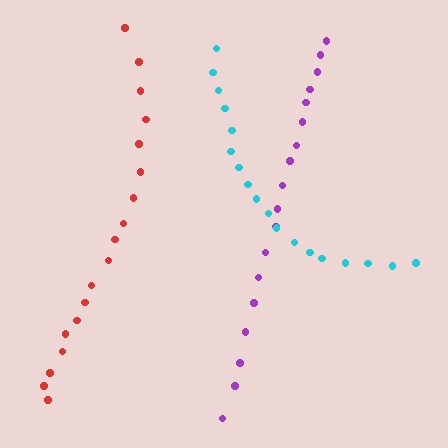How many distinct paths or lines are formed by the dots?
There are 3 distinct paths.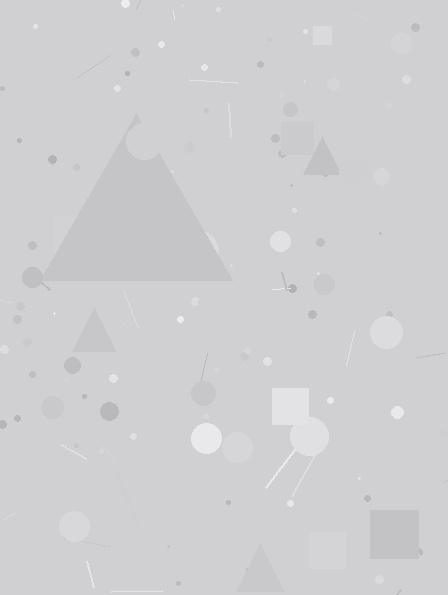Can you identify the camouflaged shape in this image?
The camouflaged shape is a triangle.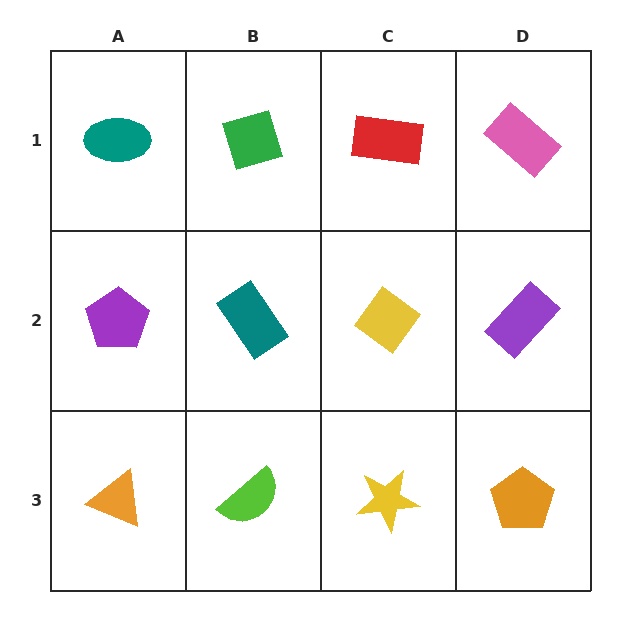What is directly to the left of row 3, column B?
An orange triangle.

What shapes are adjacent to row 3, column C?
A yellow diamond (row 2, column C), a lime semicircle (row 3, column B), an orange pentagon (row 3, column D).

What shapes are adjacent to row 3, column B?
A teal rectangle (row 2, column B), an orange triangle (row 3, column A), a yellow star (row 3, column C).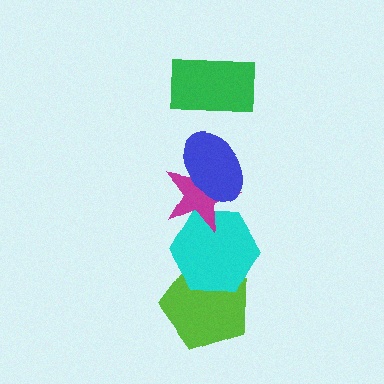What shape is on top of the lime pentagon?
The cyan hexagon is on top of the lime pentagon.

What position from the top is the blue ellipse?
The blue ellipse is 2nd from the top.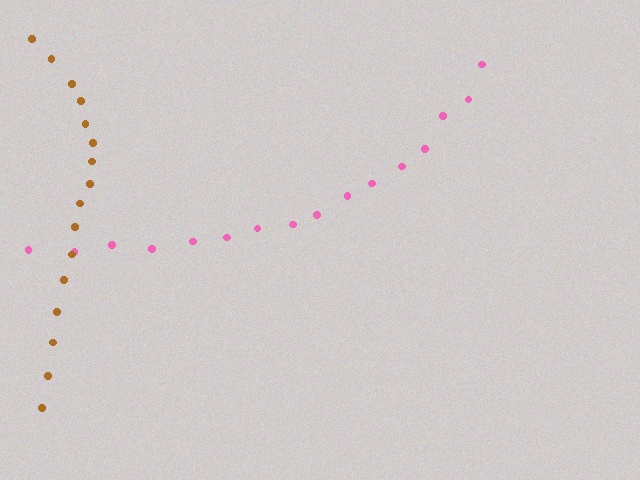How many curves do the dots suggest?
There are 2 distinct paths.